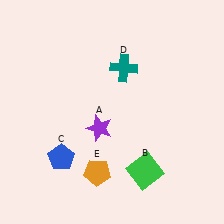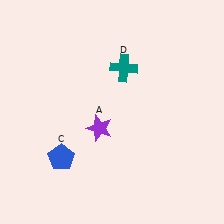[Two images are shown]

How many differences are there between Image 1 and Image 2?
There are 2 differences between the two images.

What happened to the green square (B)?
The green square (B) was removed in Image 2. It was in the bottom-right area of Image 1.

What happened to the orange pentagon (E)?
The orange pentagon (E) was removed in Image 2. It was in the bottom-left area of Image 1.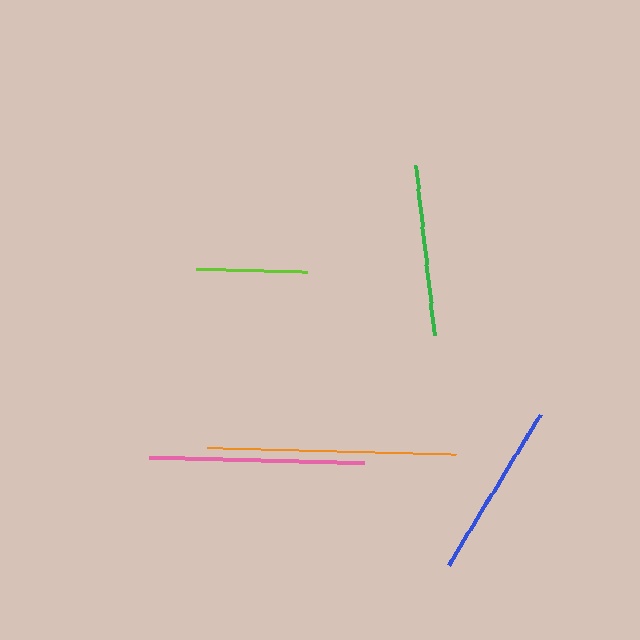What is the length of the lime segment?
The lime segment is approximately 112 pixels long.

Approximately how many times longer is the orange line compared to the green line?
The orange line is approximately 1.5 times the length of the green line.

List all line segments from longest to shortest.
From longest to shortest: orange, pink, blue, green, lime.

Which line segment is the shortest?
The lime line is the shortest at approximately 112 pixels.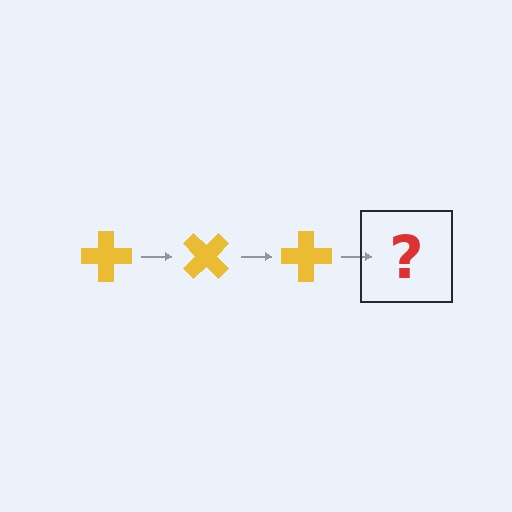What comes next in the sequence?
The next element should be a yellow cross rotated 135 degrees.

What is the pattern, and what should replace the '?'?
The pattern is that the cross rotates 45 degrees each step. The '?' should be a yellow cross rotated 135 degrees.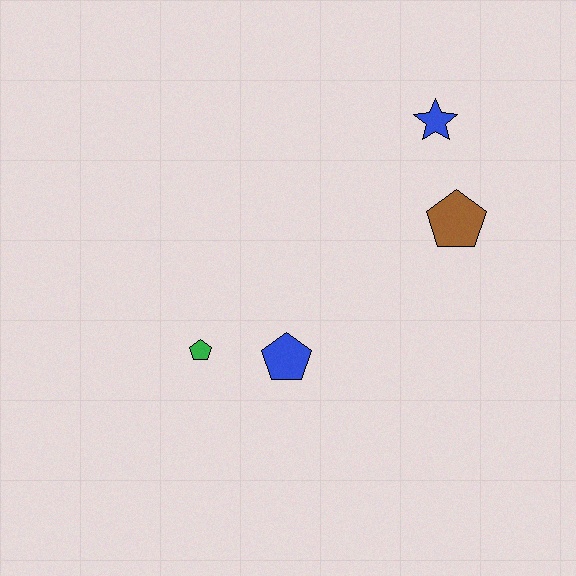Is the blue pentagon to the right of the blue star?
No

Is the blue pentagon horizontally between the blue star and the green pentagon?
Yes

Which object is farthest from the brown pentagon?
The green pentagon is farthest from the brown pentagon.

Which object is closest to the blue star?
The brown pentagon is closest to the blue star.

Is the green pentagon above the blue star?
No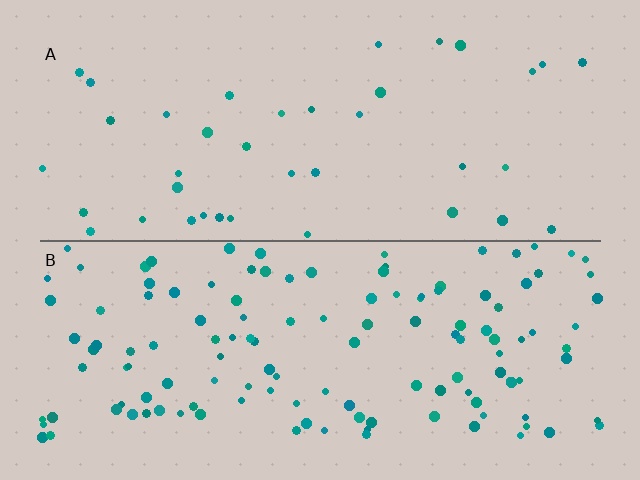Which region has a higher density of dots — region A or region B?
B (the bottom).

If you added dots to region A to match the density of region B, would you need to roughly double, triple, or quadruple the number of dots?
Approximately triple.